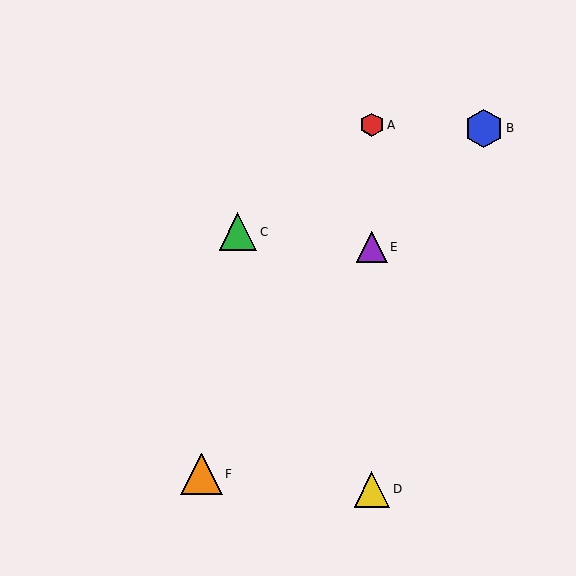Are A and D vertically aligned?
Yes, both are at x≈372.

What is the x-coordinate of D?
Object D is at x≈372.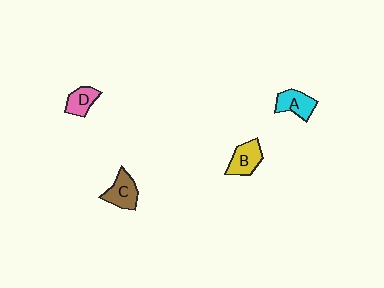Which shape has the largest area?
Shape C (brown).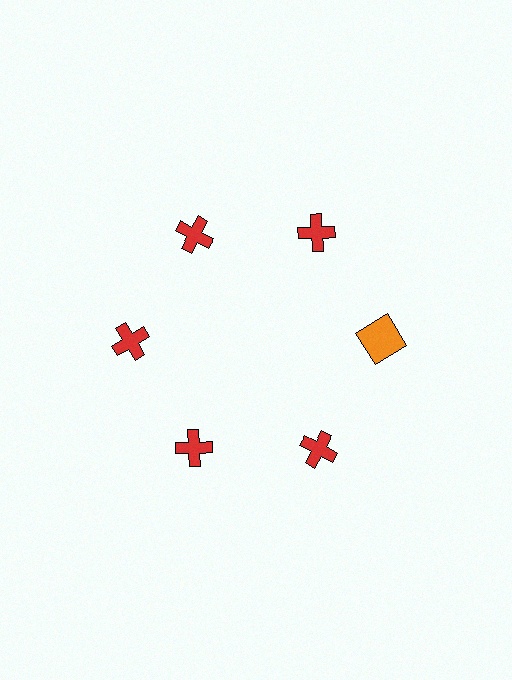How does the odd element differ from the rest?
It differs in both color (orange instead of red) and shape (square instead of cross).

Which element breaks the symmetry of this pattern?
The orange square at roughly the 3 o'clock position breaks the symmetry. All other shapes are red crosses.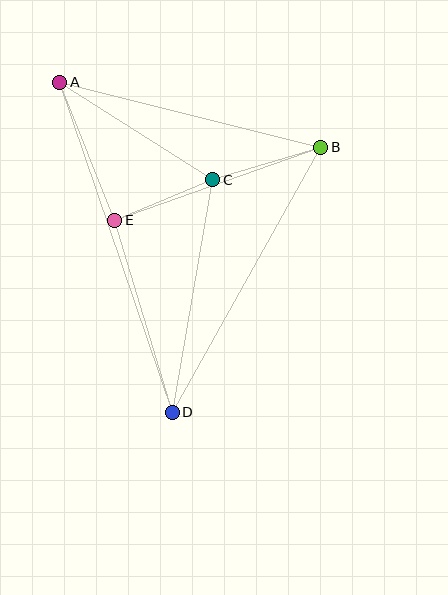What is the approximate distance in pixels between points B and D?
The distance between B and D is approximately 304 pixels.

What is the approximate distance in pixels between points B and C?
The distance between B and C is approximately 113 pixels.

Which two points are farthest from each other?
Points A and D are farthest from each other.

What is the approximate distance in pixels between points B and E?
The distance between B and E is approximately 219 pixels.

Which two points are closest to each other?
Points C and E are closest to each other.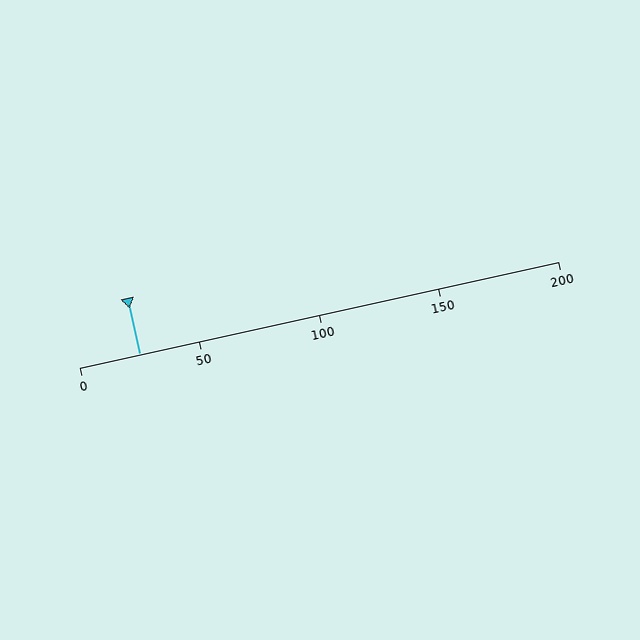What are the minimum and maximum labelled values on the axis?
The axis runs from 0 to 200.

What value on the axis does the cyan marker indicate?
The marker indicates approximately 25.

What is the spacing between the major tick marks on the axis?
The major ticks are spaced 50 apart.